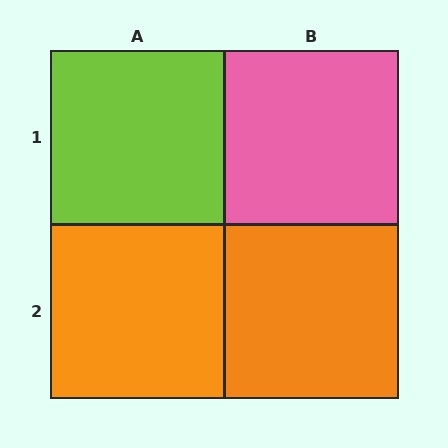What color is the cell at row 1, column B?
Pink.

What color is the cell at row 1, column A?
Lime.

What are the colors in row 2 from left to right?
Orange, orange.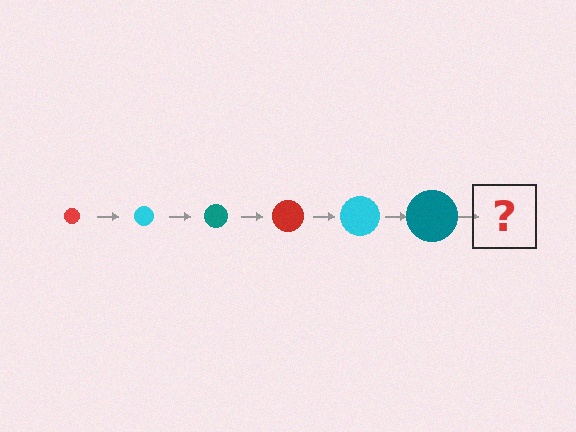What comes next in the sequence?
The next element should be a red circle, larger than the previous one.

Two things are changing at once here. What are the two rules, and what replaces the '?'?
The two rules are that the circle grows larger each step and the color cycles through red, cyan, and teal. The '?' should be a red circle, larger than the previous one.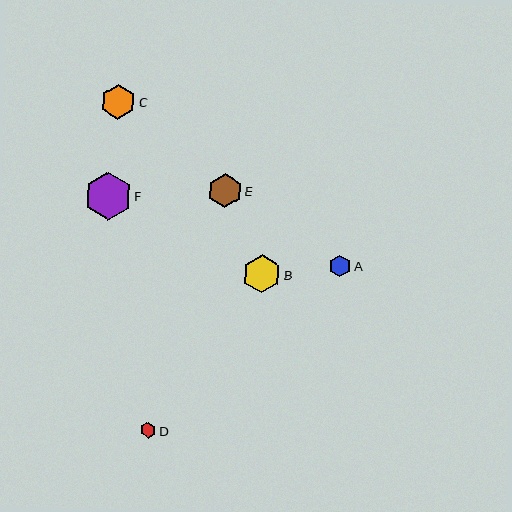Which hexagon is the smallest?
Hexagon D is the smallest with a size of approximately 16 pixels.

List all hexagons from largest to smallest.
From largest to smallest: F, B, C, E, A, D.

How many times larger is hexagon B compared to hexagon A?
Hexagon B is approximately 1.8 times the size of hexagon A.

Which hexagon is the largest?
Hexagon F is the largest with a size of approximately 47 pixels.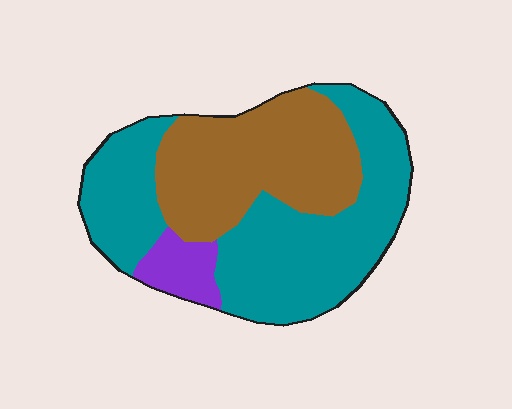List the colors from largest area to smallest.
From largest to smallest: teal, brown, purple.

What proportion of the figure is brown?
Brown covers about 35% of the figure.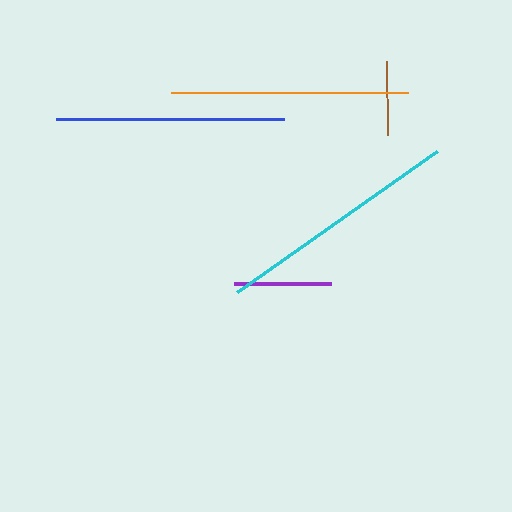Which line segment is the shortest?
The brown line is the shortest at approximately 74 pixels.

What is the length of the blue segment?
The blue segment is approximately 228 pixels long.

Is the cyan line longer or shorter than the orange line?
The cyan line is longer than the orange line.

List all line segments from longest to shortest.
From longest to shortest: cyan, orange, blue, purple, brown.